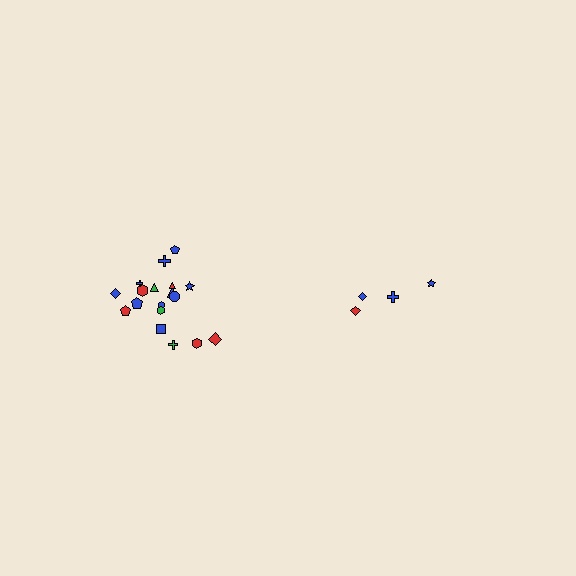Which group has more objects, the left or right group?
The left group.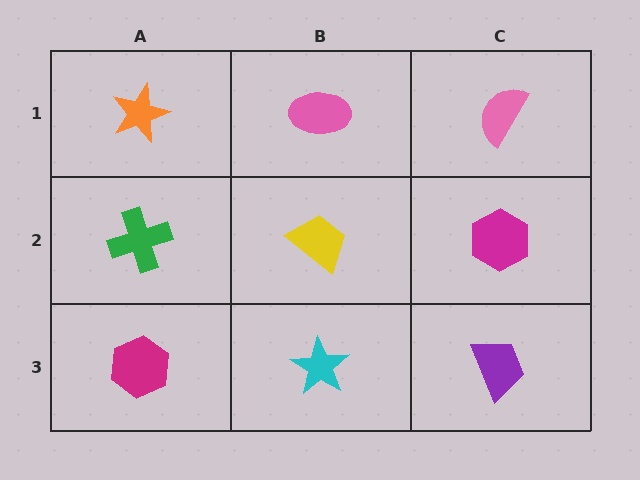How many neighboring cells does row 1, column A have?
2.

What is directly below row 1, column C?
A magenta hexagon.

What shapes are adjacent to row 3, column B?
A yellow trapezoid (row 2, column B), a magenta hexagon (row 3, column A), a purple trapezoid (row 3, column C).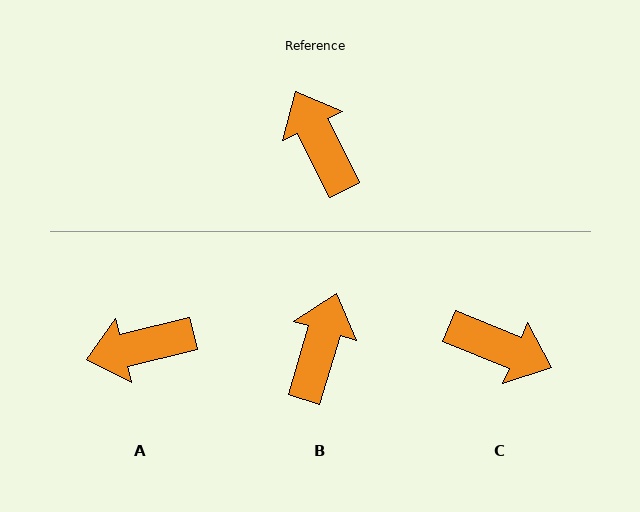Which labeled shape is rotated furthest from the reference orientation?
C, about 138 degrees away.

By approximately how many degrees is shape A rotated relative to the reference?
Approximately 78 degrees counter-clockwise.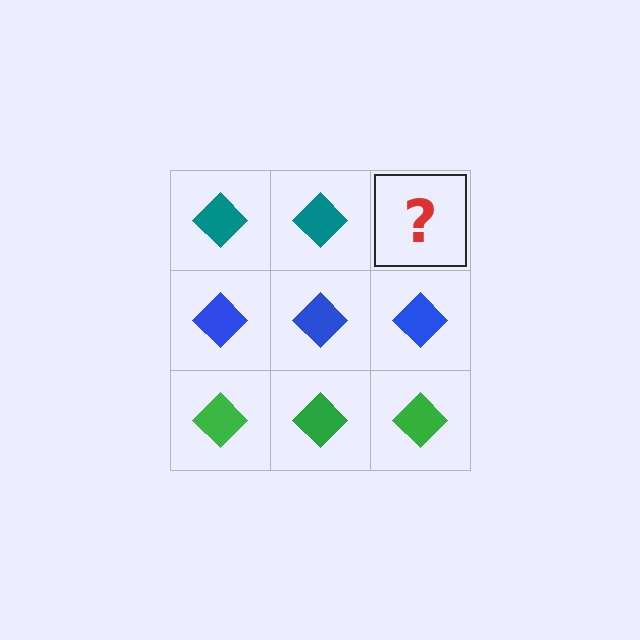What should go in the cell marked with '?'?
The missing cell should contain a teal diamond.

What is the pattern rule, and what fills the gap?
The rule is that each row has a consistent color. The gap should be filled with a teal diamond.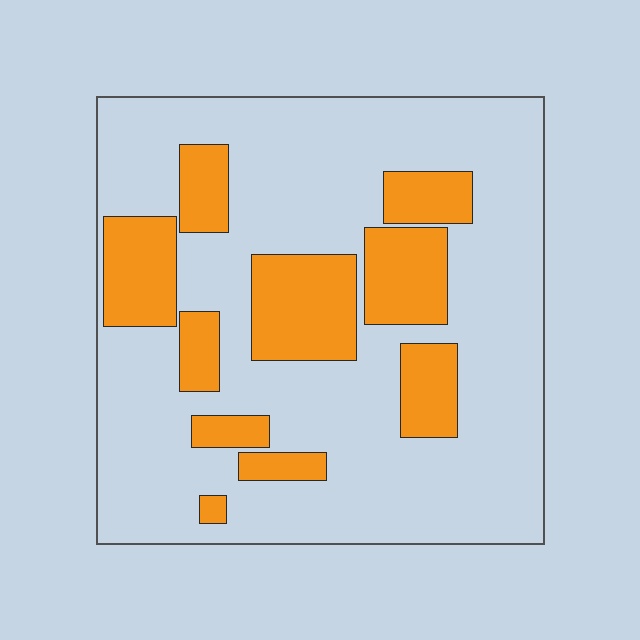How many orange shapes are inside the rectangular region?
10.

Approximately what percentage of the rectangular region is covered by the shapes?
Approximately 25%.